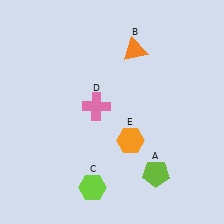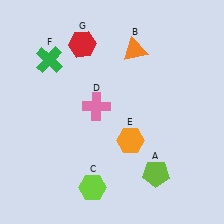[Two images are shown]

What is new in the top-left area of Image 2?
A red hexagon (G) was added in the top-left area of Image 2.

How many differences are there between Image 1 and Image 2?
There are 2 differences between the two images.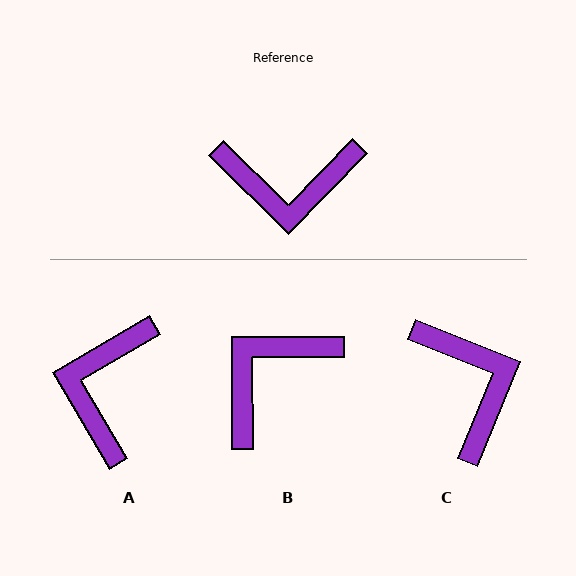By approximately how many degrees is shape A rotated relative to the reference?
Approximately 105 degrees clockwise.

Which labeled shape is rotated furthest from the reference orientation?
B, about 135 degrees away.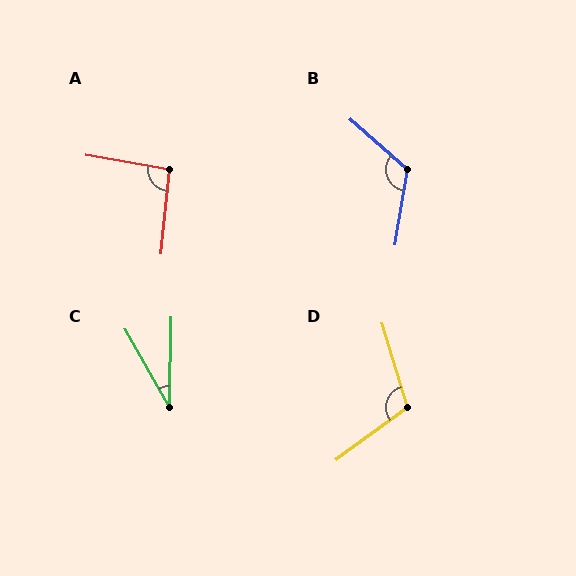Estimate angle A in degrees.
Approximately 94 degrees.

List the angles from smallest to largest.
C (31°), A (94°), D (109°), B (122°).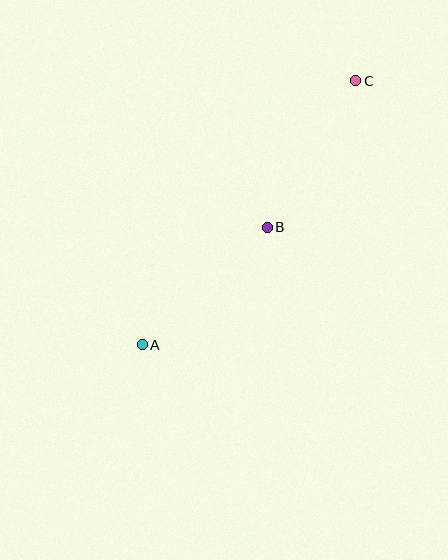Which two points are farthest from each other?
Points A and C are farthest from each other.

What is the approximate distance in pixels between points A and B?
The distance between A and B is approximately 172 pixels.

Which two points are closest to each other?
Points B and C are closest to each other.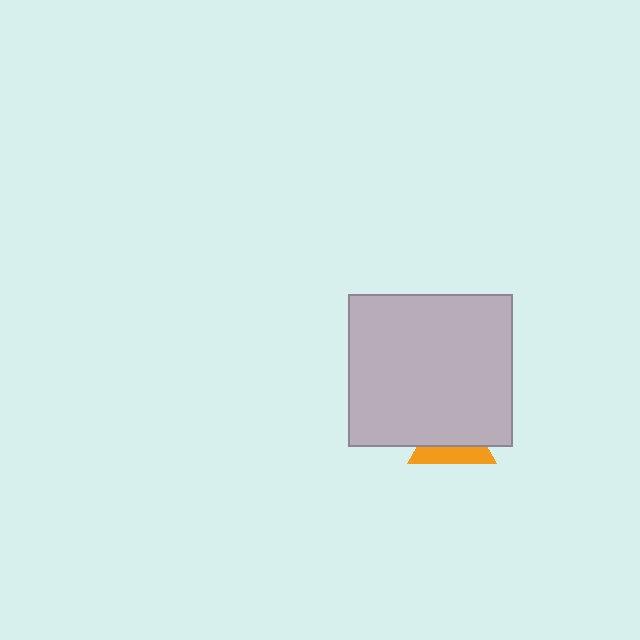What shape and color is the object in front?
The object in front is a light gray rectangle.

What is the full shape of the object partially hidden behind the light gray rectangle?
The partially hidden object is an orange triangle.